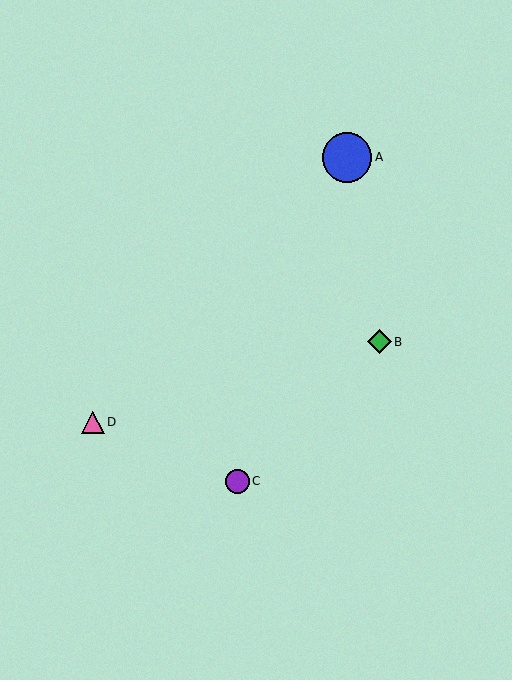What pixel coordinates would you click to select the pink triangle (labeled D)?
Click at (93, 422) to select the pink triangle D.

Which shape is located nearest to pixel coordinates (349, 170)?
The blue circle (labeled A) at (347, 157) is nearest to that location.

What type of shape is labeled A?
Shape A is a blue circle.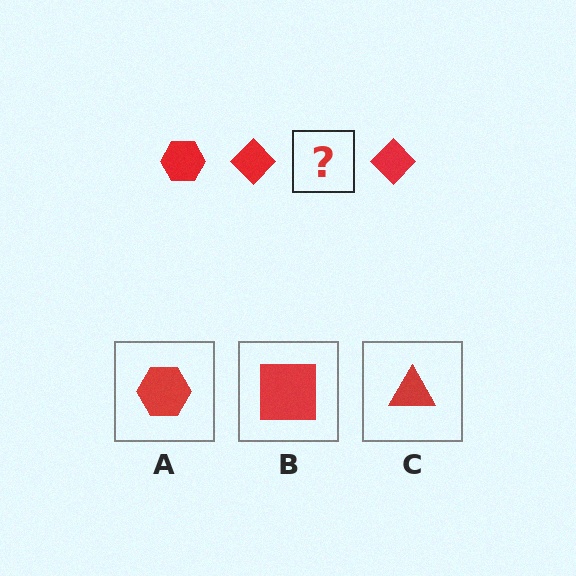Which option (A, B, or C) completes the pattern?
A.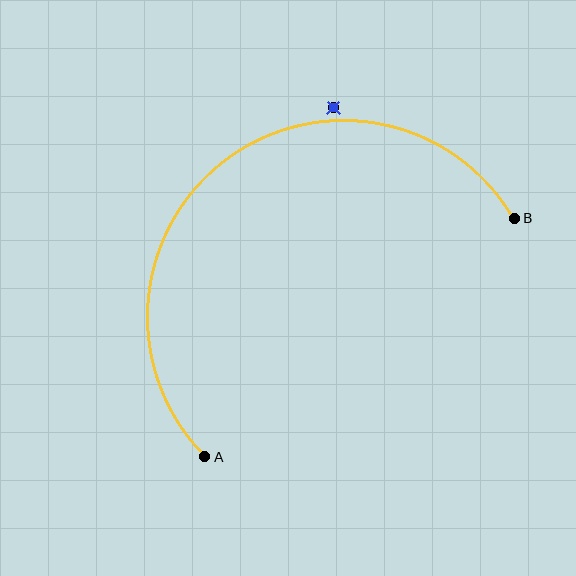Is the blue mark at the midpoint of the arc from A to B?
No — the blue mark does not lie on the arc at all. It sits slightly outside the curve.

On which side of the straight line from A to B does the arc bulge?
The arc bulges above and to the left of the straight line connecting A and B.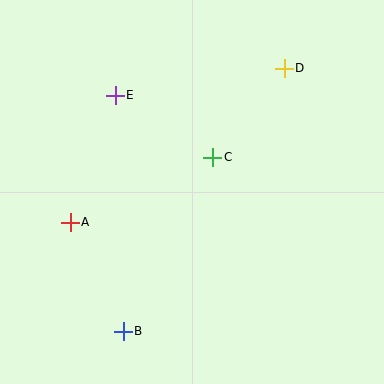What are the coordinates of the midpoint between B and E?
The midpoint between B and E is at (119, 213).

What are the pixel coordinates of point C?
Point C is at (213, 157).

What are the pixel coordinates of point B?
Point B is at (123, 331).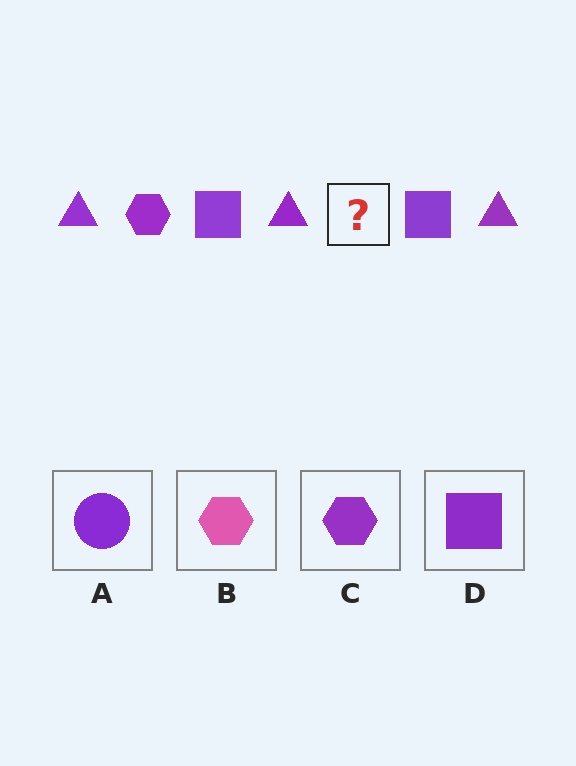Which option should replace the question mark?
Option C.